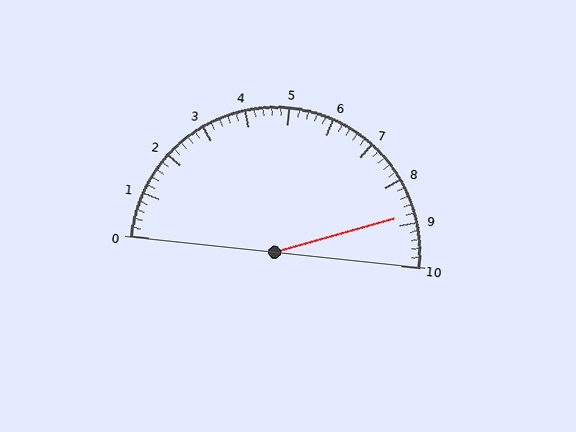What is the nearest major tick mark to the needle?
The nearest major tick mark is 9.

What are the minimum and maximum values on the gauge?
The gauge ranges from 0 to 10.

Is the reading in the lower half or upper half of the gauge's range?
The reading is in the upper half of the range (0 to 10).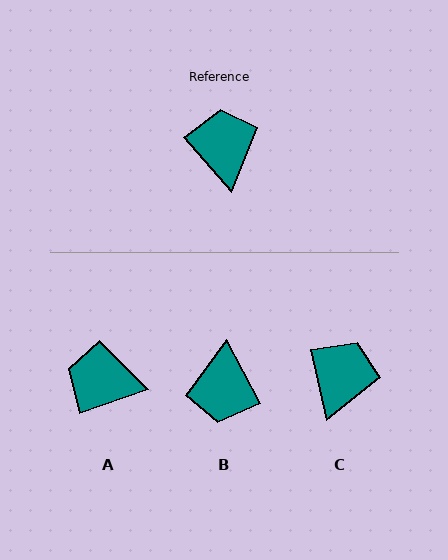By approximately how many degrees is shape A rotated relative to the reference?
Approximately 67 degrees counter-clockwise.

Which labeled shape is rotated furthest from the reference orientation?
B, about 166 degrees away.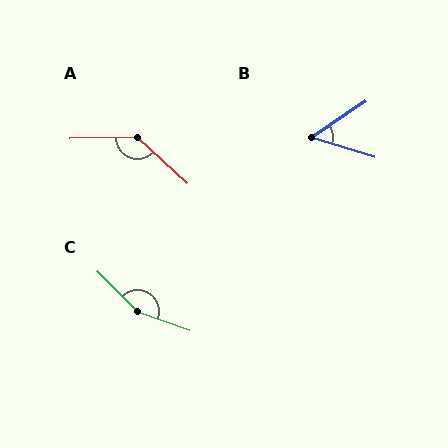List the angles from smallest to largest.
B (51°), A (136°), C (154°).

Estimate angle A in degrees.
Approximately 136 degrees.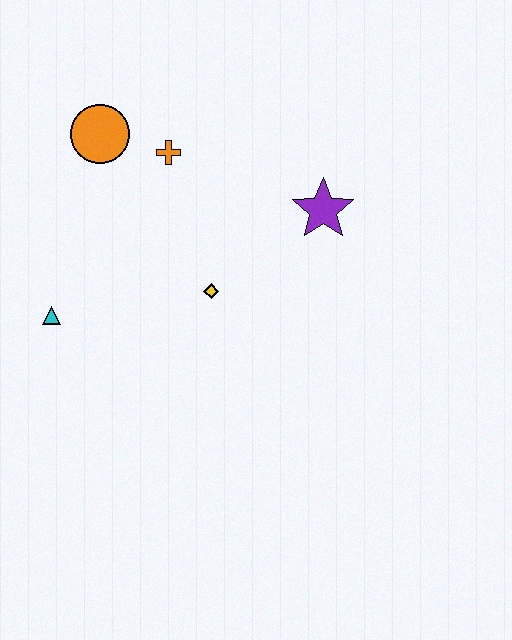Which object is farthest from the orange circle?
The purple star is farthest from the orange circle.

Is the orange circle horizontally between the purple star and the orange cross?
No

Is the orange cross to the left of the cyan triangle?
No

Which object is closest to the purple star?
The yellow diamond is closest to the purple star.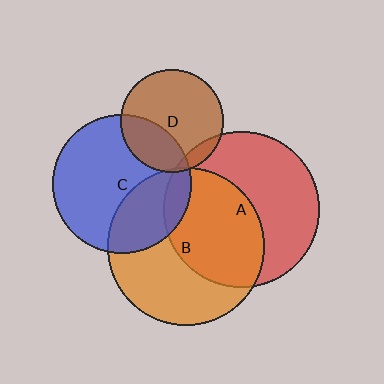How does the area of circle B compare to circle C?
Approximately 1.3 times.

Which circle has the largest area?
Circle B (orange).